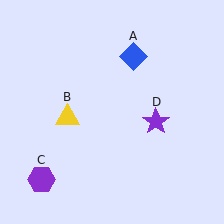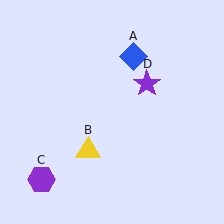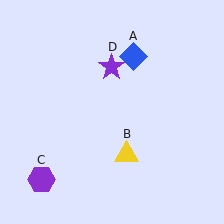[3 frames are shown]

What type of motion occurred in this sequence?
The yellow triangle (object B), purple star (object D) rotated counterclockwise around the center of the scene.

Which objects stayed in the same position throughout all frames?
Blue diamond (object A) and purple hexagon (object C) remained stationary.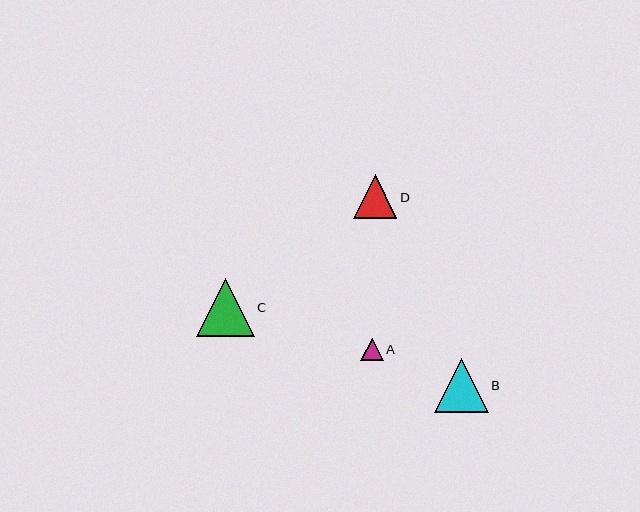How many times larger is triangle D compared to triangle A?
Triangle D is approximately 1.9 times the size of triangle A.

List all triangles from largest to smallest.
From largest to smallest: C, B, D, A.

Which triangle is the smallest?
Triangle A is the smallest with a size of approximately 23 pixels.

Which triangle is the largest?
Triangle C is the largest with a size of approximately 58 pixels.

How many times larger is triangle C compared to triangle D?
Triangle C is approximately 1.3 times the size of triangle D.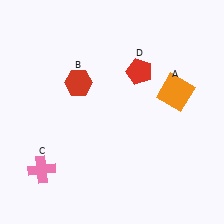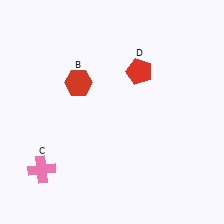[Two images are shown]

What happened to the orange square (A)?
The orange square (A) was removed in Image 2. It was in the top-right area of Image 1.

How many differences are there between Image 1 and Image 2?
There is 1 difference between the two images.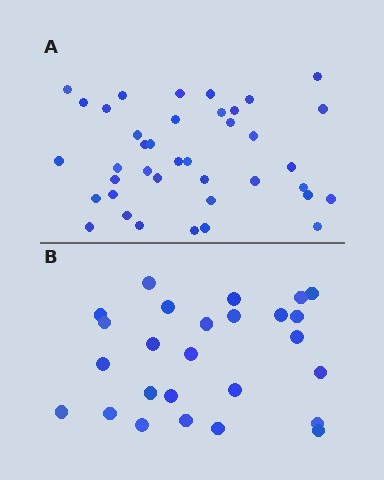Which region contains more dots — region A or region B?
Region A (the top region) has more dots.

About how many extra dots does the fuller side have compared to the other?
Region A has approximately 15 more dots than region B.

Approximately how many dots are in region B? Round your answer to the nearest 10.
About 30 dots. (The exact count is 26, which rounds to 30.)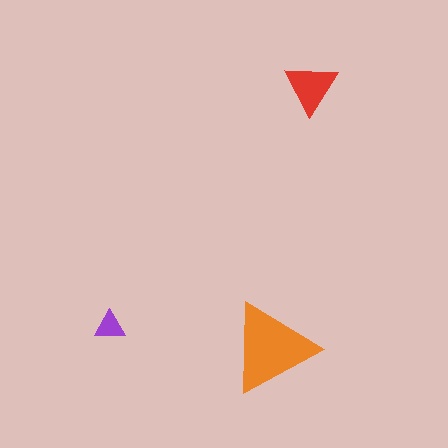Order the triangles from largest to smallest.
the orange one, the red one, the purple one.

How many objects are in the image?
There are 3 objects in the image.